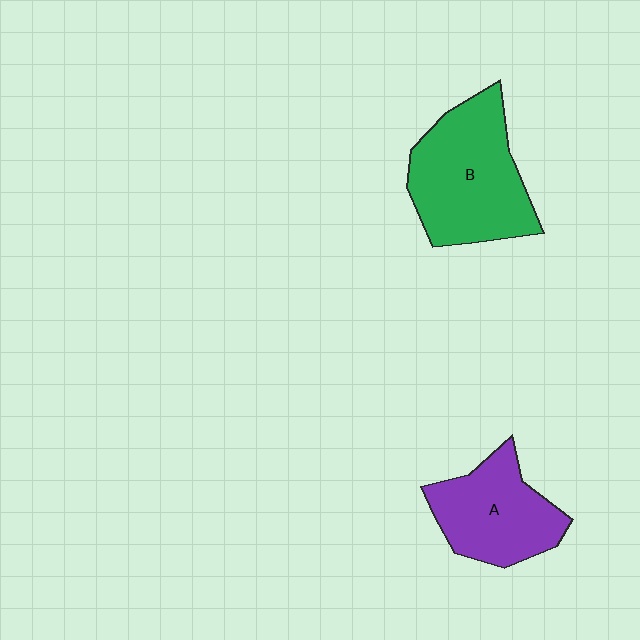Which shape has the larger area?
Shape B (green).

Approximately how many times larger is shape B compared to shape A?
Approximately 1.3 times.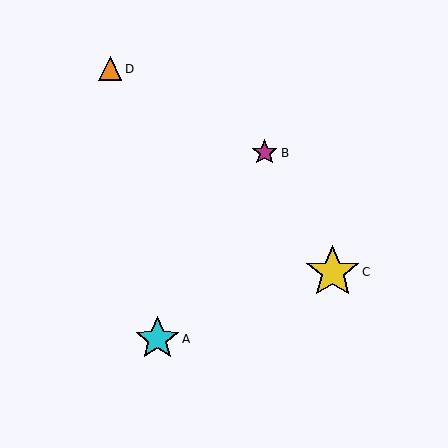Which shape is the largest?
The yellow star (labeled C) is the largest.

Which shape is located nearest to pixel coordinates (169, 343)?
The cyan star (labeled A) at (157, 339) is nearest to that location.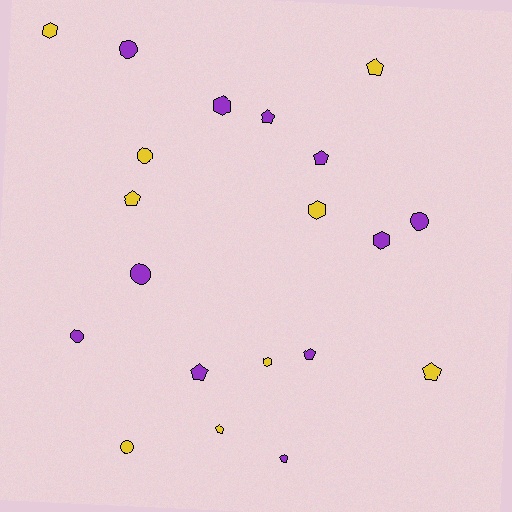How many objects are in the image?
There are 20 objects.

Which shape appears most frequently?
Pentagon, with 9 objects.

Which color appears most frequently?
Purple, with 11 objects.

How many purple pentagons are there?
There are 5 purple pentagons.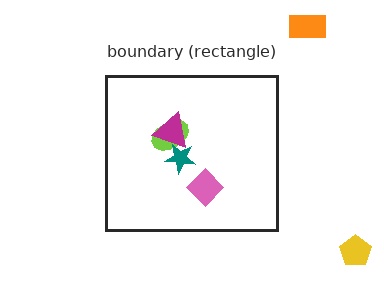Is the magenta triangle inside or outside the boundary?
Inside.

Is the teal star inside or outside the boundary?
Inside.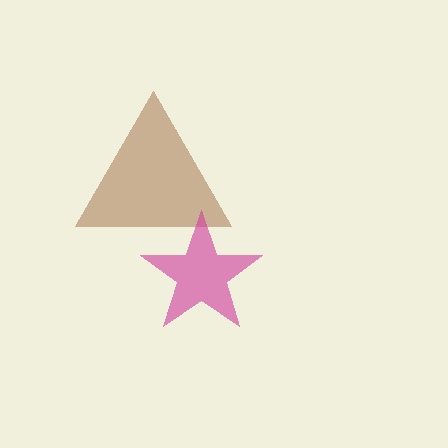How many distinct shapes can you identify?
There are 2 distinct shapes: a brown triangle, a magenta star.